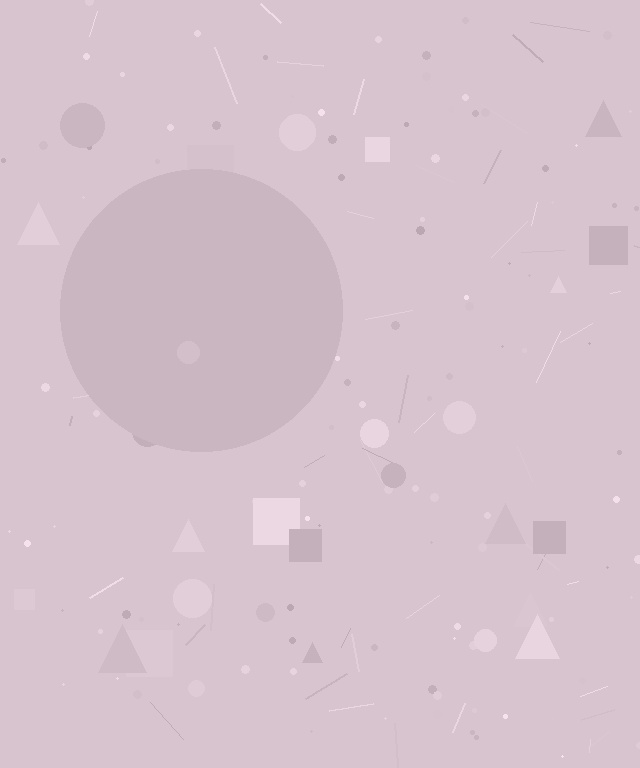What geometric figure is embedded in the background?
A circle is embedded in the background.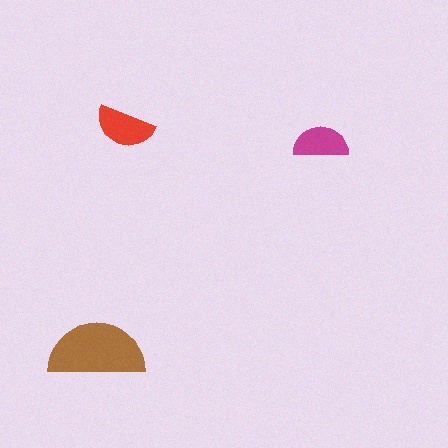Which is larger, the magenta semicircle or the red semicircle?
The red one.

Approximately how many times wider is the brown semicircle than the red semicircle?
About 1.5 times wider.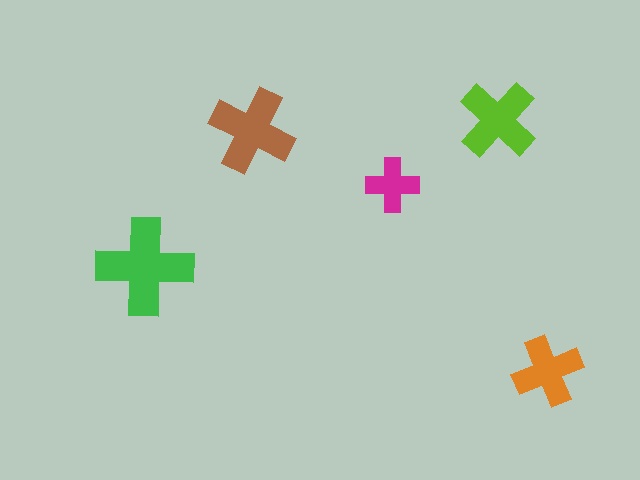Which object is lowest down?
The orange cross is bottommost.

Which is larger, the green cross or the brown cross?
The green one.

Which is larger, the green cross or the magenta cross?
The green one.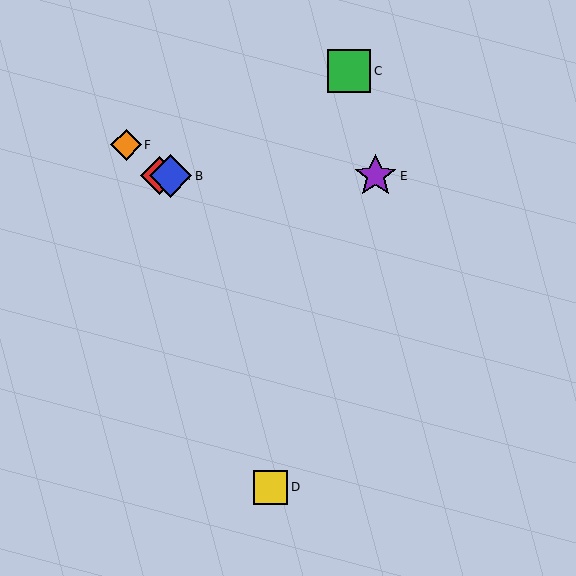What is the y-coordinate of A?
Object A is at y≈176.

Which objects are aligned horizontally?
Objects A, B, E are aligned horizontally.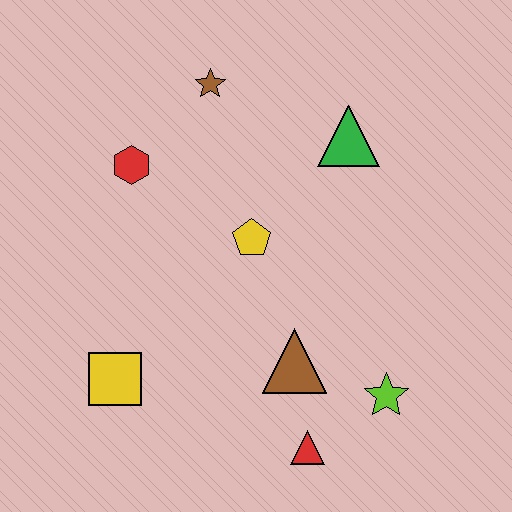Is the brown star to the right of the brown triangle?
No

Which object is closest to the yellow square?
The brown triangle is closest to the yellow square.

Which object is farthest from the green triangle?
The yellow square is farthest from the green triangle.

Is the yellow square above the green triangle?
No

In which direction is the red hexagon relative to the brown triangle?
The red hexagon is above the brown triangle.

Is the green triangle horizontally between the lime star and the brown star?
Yes